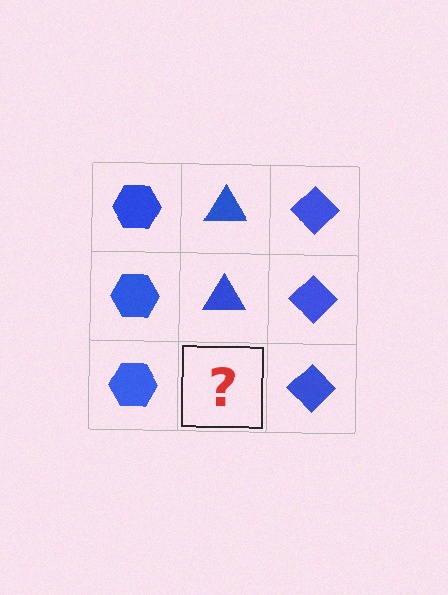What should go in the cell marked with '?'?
The missing cell should contain a blue triangle.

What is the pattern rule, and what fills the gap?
The rule is that each column has a consistent shape. The gap should be filled with a blue triangle.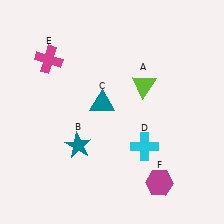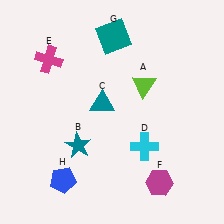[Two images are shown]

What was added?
A teal square (G), a blue pentagon (H) were added in Image 2.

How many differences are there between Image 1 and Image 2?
There are 2 differences between the two images.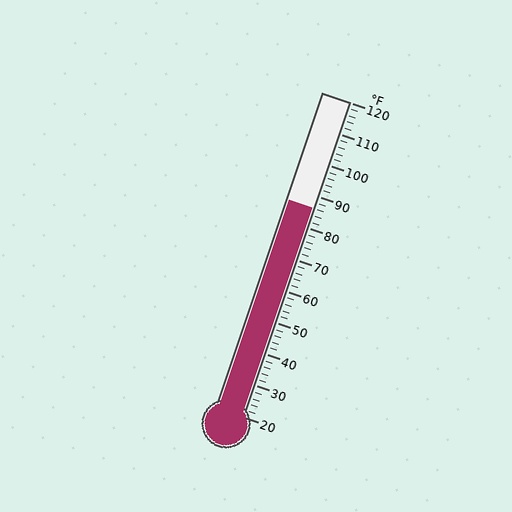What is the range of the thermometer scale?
The thermometer scale ranges from 20°F to 120°F.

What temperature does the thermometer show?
The thermometer shows approximately 86°F.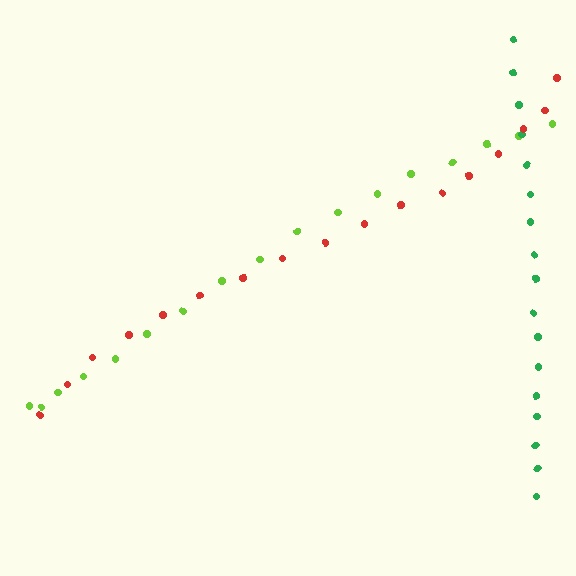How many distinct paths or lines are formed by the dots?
There are 3 distinct paths.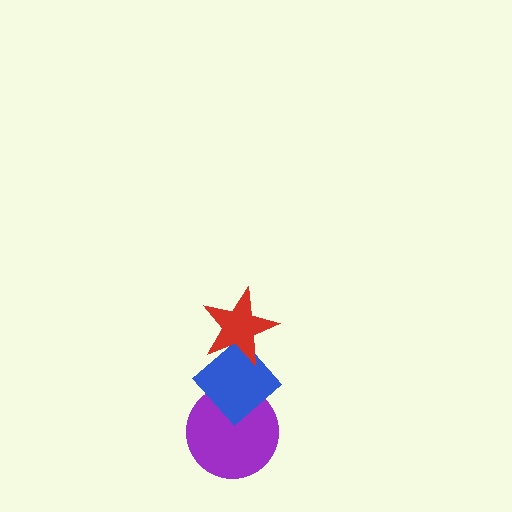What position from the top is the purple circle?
The purple circle is 3rd from the top.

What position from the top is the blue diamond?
The blue diamond is 2nd from the top.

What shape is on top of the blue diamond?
The red star is on top of the blue diamond.